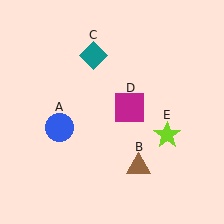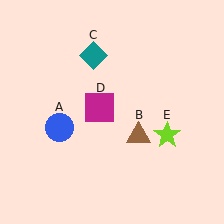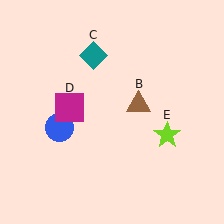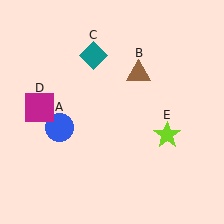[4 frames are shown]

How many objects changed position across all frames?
2 objects changed position: brown triangle (object B), magenta square (object D).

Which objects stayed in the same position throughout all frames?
Blue circle (object A) and teal diamond (object C) and lime star (object E) remained stationary.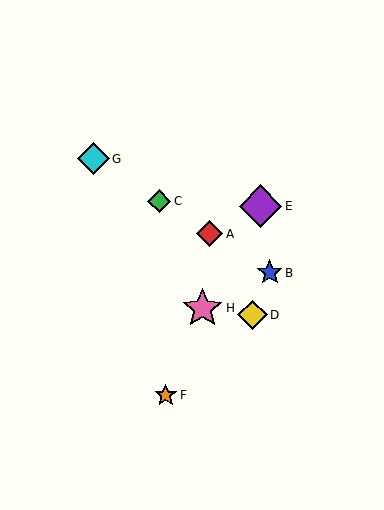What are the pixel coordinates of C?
Object C is at (159, 201).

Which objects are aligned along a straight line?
Objects A, B, C, G are aligned along a straight line.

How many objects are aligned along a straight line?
4 objects (A, B, C, G) are aligned along a straight line.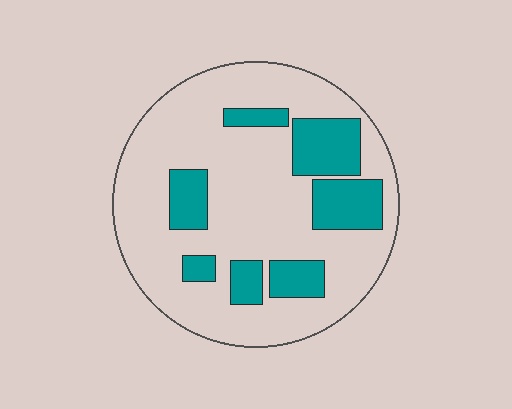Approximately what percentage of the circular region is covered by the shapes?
Approximately 25%.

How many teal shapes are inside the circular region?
7.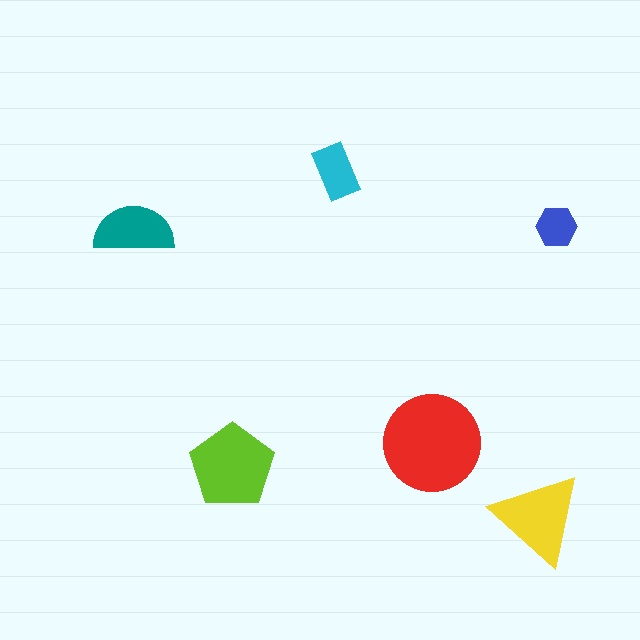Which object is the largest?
The red circle.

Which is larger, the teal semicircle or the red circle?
The red circle.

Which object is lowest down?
The yellow triangle is bottommost.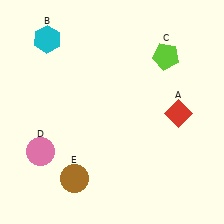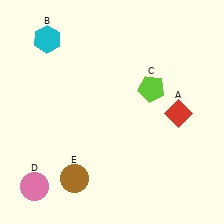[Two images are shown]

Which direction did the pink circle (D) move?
The pink circle (D) moved down.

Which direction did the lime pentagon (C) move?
The lime pentagon (C) moved down.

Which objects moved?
The objects that moved are: the lime pentagon (C), the pink circle (D).